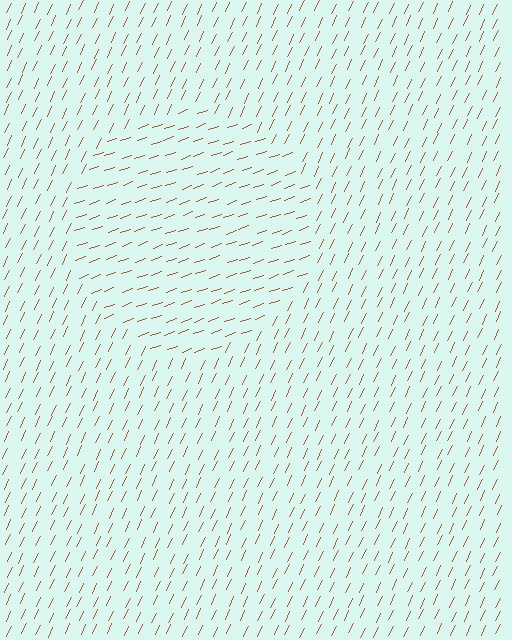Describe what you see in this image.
The image is filled with small brown line segments. A circle region in the image has lines oriented differently from the surrounding lines, creating a visible texture boundary.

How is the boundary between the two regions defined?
The boundary is defined purely by a change in line orientation (approximately 45 degrees difference). All lines are the same color and thickness.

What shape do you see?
I see a circle.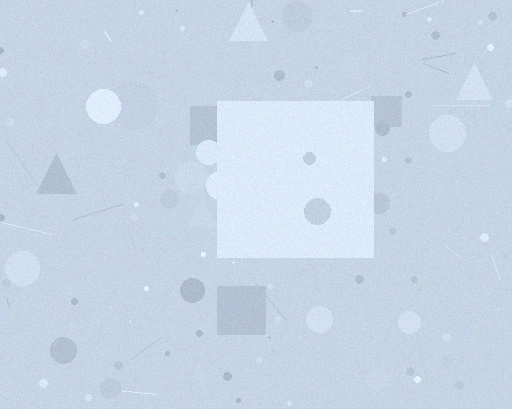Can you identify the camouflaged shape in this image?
The camouflaged shape is a square.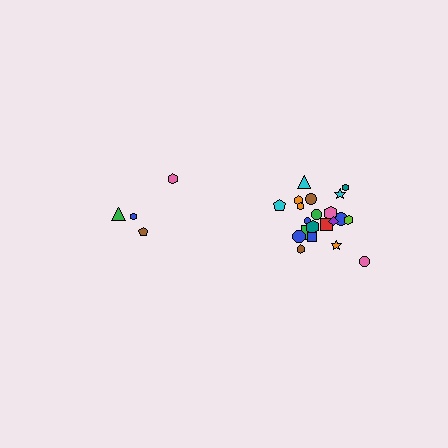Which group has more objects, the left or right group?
The right group.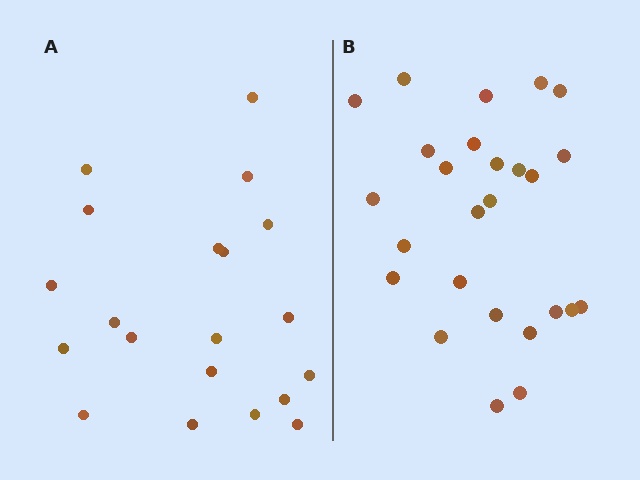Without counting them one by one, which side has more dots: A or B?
Region B (the right region) has more dots.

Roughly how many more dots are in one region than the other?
Region B has about 6 more dots than region A.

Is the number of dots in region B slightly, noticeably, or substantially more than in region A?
Region B has noticeably more, but not dramatically so. The ratio is roughly 1.3 to 1.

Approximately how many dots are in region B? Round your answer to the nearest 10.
About 30 dots. (The exact count is 26, which rounds to 30.)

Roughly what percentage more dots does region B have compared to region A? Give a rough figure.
About 30% more.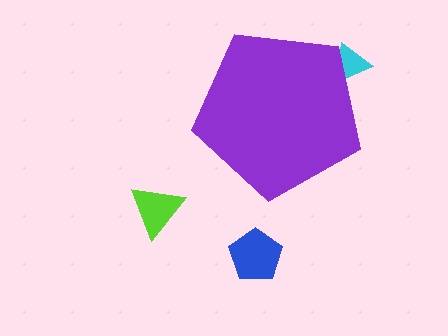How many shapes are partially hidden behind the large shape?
1 shape is partially hidden.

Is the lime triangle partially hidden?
No, the lime triangle is fully visible.